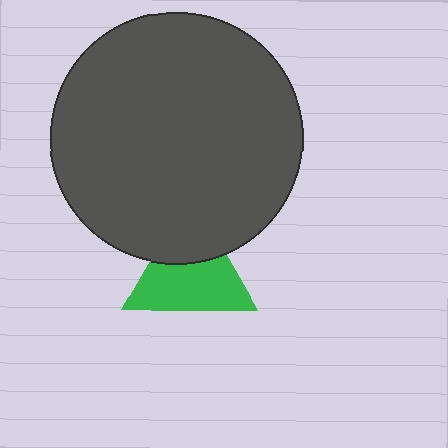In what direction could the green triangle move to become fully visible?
The green triangle could move down. That would shift it out from behind the dark gray circle entirely.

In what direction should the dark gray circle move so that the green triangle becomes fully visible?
The dark gray circle should move up. That is the shortest direction to clear the overlap and leave the green triangle fully visible.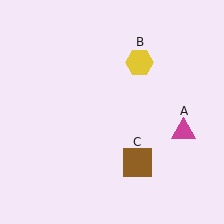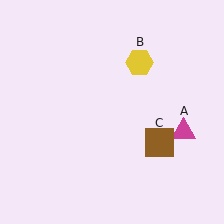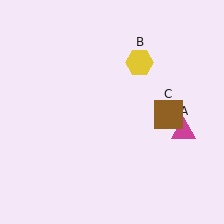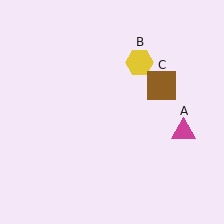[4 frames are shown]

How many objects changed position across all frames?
1 object changed position: brown square (object C).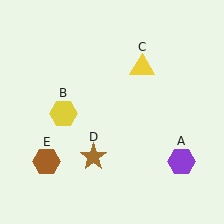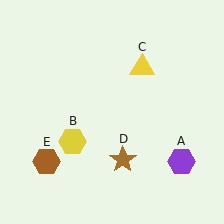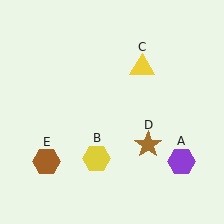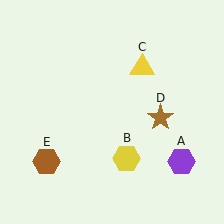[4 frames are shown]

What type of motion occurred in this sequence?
The yellow hexagon (object B), brown star (object D) rotated counterclockwise around the center of the scene.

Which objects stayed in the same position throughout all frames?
Purple hexagon (object A) and yellow triangle (object C) and brown hexagon (object E) remained stationary.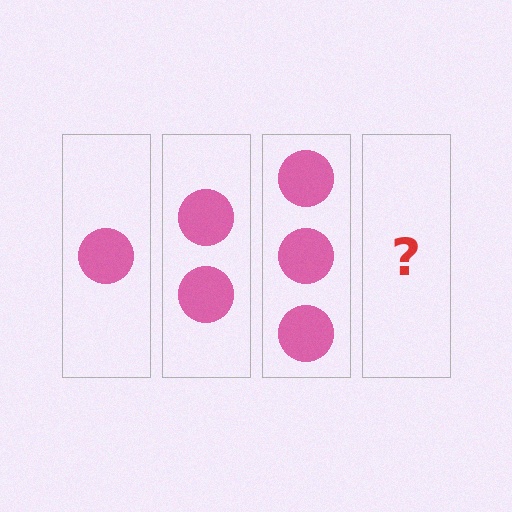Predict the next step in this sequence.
The next step is 4 circles.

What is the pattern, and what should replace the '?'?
The pattern is that each step adds one more circle. The '?' should be 4 circles.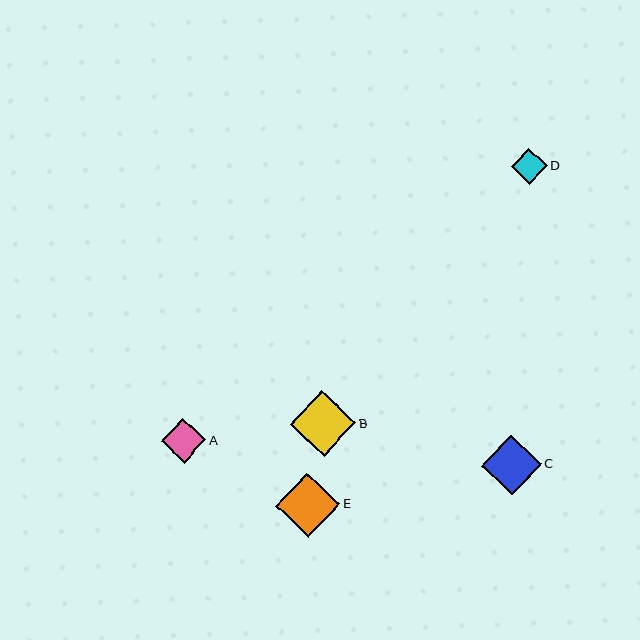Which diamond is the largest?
Diamond B is the largest with a size of approximately 66 pixels.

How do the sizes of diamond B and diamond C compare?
Diamond B and diamond C are approximately the same size.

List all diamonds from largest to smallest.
From largest to smallest: B, E, C, A, D.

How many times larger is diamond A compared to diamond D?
Diamond A is approximately 1.2 times the size of diamond D.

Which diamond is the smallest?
Diamond D is the smallest with a size of approximately 36 pixels.